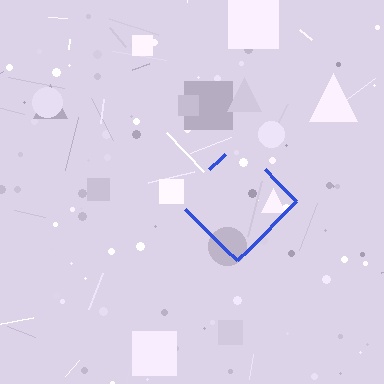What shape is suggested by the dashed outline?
The dashed outline suggests a diamond.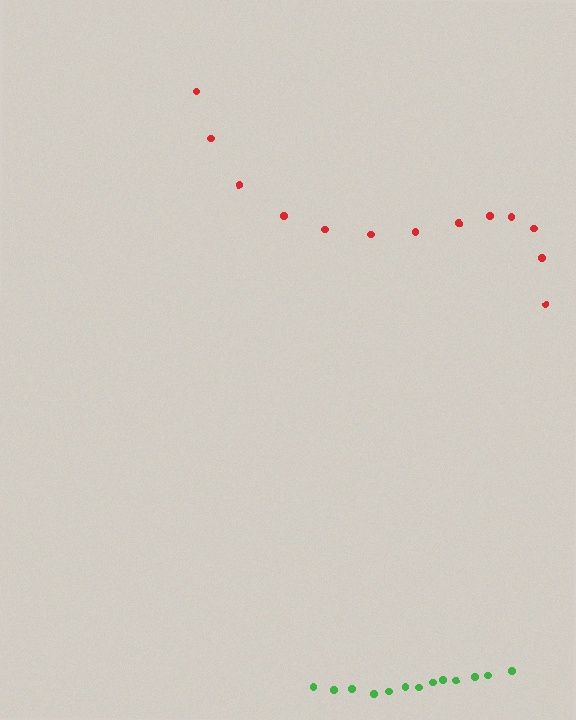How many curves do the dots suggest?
There are 2 distinct paths.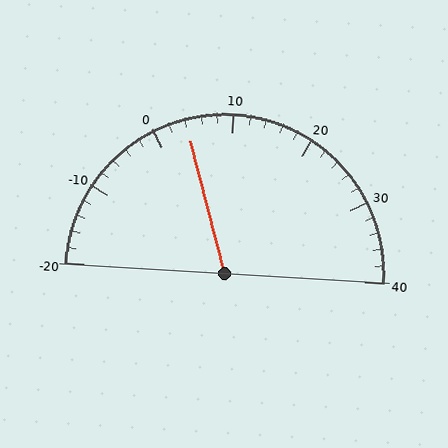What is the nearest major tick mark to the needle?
The nearest major tick mark is 0.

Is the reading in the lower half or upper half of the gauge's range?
The reading is in the lower half of the range (-20 to 40).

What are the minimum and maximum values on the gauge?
The gauge ranges from -20 to 40.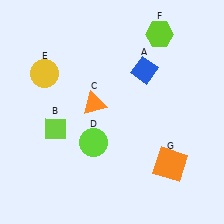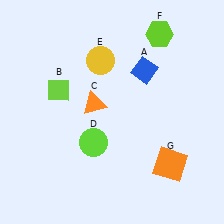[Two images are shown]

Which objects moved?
The objects that moved are: the lime diamond (B), the yellow circle (E).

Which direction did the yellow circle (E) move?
The yellow circle (E) moved right.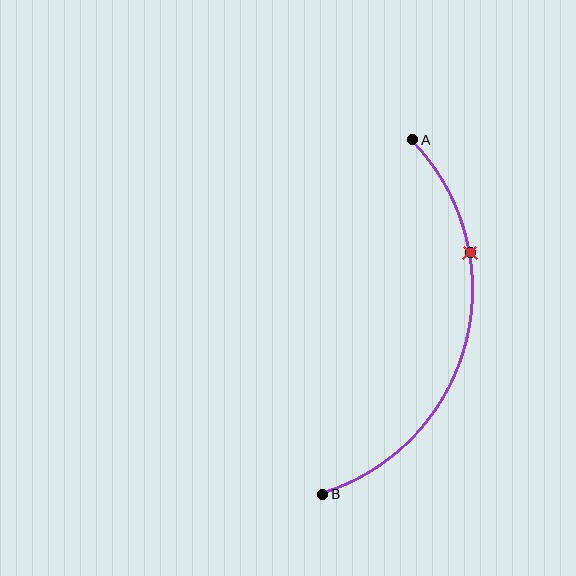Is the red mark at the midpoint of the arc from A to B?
No. The red mark lies on the arc but is closer to endpoint A. The arc midpoint would be at the point on the curve equidistant along the arc from both A and B.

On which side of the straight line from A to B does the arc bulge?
The arc bulges to the right of the straight line connecting A and B.